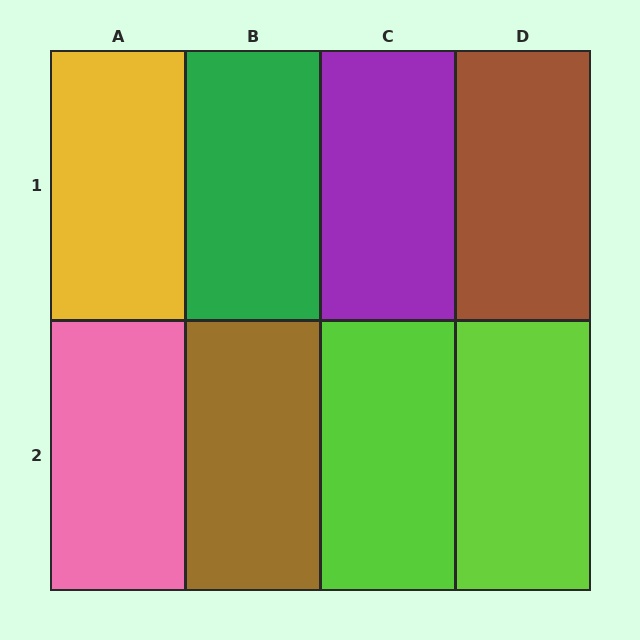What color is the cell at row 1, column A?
Yellow.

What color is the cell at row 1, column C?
Purple.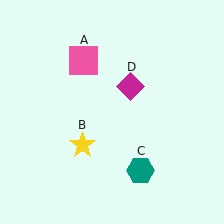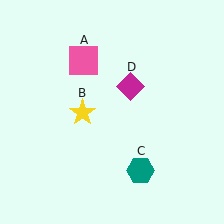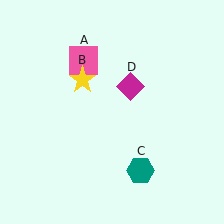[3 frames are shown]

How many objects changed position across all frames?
1 object changed position: yellow star (object B).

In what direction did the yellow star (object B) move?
The yellow star (object B) moved up.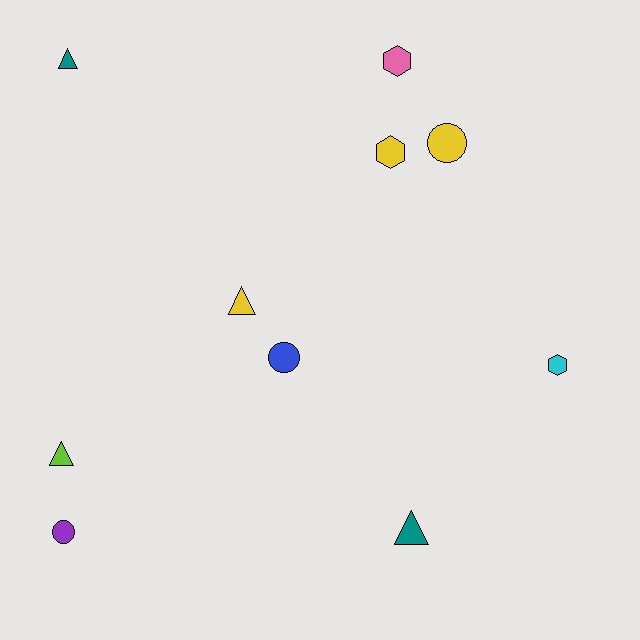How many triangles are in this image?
There are 4 triangles.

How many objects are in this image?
There are 10 objects.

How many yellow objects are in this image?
There are 3 yellow objects.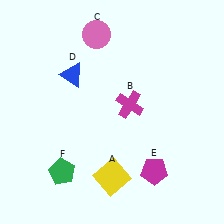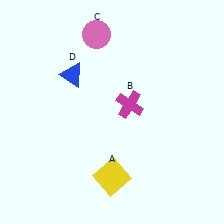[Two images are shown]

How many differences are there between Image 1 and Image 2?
There are 2 differences between the two images.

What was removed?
The green pentagon (F), the magenta pentagon (E) were removed in Image 2.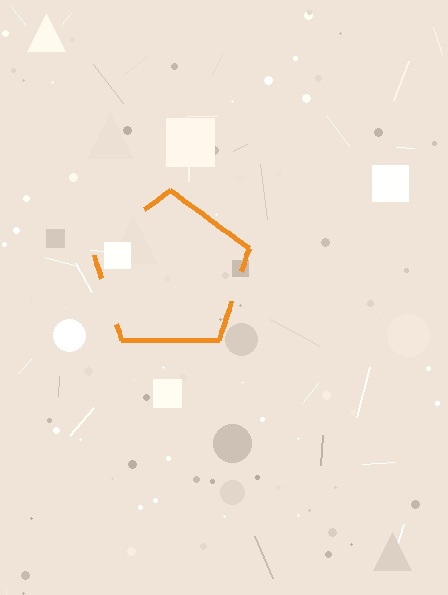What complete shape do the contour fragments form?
The contour fragments form a pentagon.